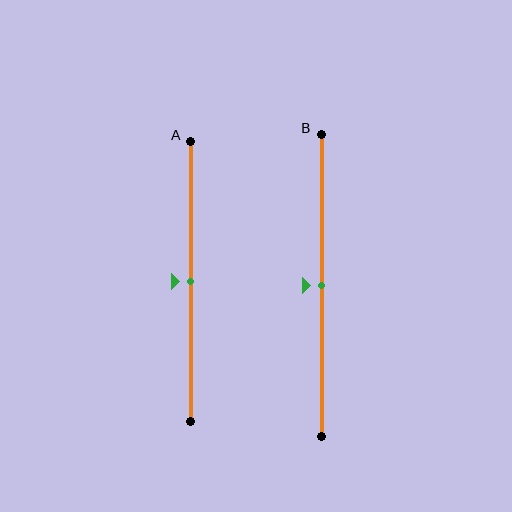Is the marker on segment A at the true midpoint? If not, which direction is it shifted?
Yes, the marker on segment A is at the true midpoint.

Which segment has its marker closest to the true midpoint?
Segment A has its marker closest to the true midpoint.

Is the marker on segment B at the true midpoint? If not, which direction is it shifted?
Yes, the marker on segment B is at the true midpoint.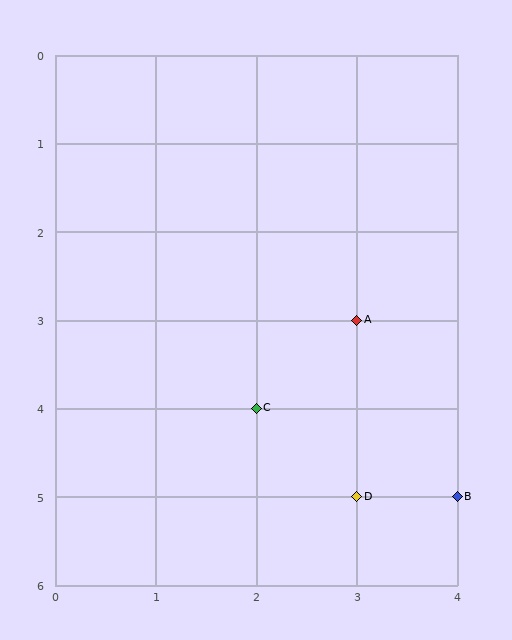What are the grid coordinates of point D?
Point D is at grid coordinates (3, 5).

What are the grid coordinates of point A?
Point A is at grid coordinates (3, 3).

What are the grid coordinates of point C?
Point C is at grid coordinates (2, 4).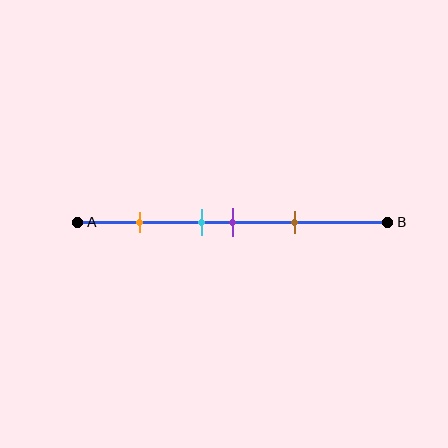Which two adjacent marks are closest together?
The cyan and purple marks are the closest adjacent pair.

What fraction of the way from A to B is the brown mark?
The brown mark is approximately 70% (0.7) of the way from A to B.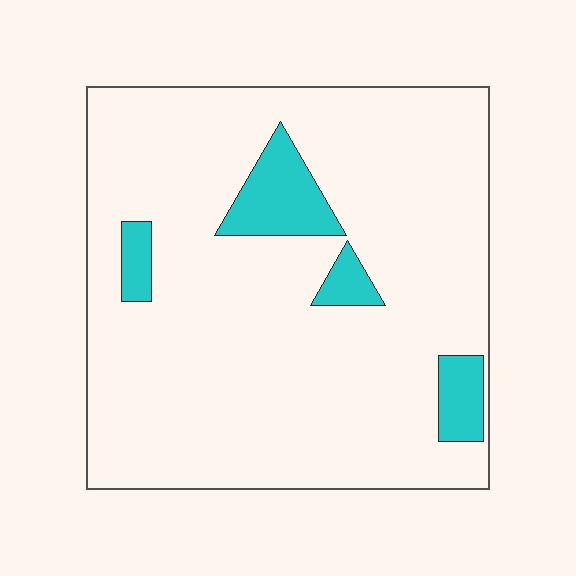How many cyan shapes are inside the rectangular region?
4.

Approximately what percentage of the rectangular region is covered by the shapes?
Approximately 10%.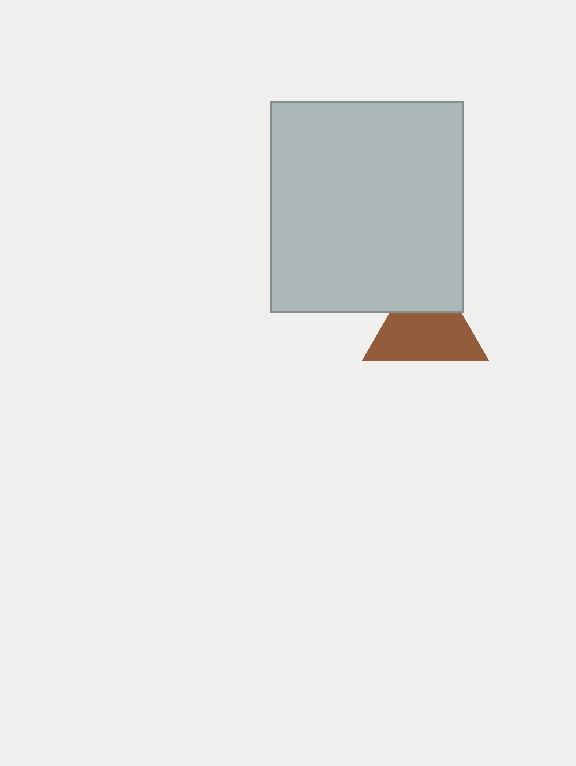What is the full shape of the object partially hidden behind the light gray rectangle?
The partially hidden object is a brown triangle.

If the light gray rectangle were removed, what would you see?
You would see the complete brown triangle.